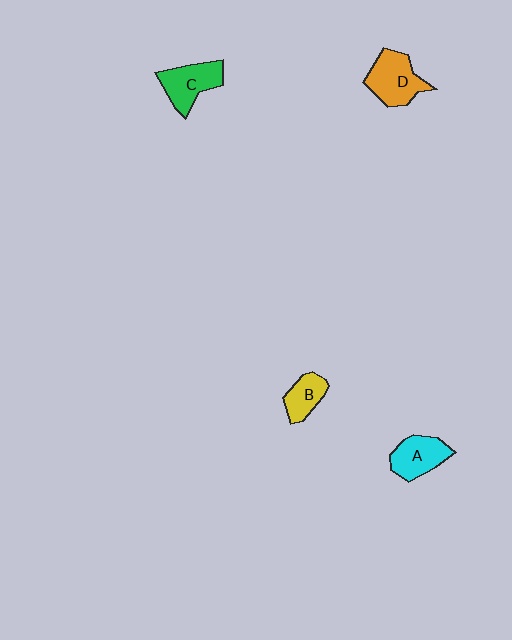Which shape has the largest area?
Shape D (orange).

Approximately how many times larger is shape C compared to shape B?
Approximately 1.5 times.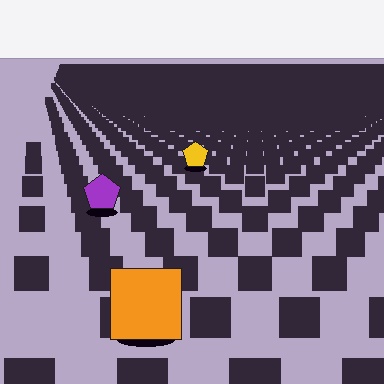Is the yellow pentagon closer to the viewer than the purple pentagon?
No. The purple pentagon is closer — you can tell from the texture gradient: the ground texture is coarser near it.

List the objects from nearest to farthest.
From nearest to farthest: the orange square, the purple pentagon, the yellow pentagon.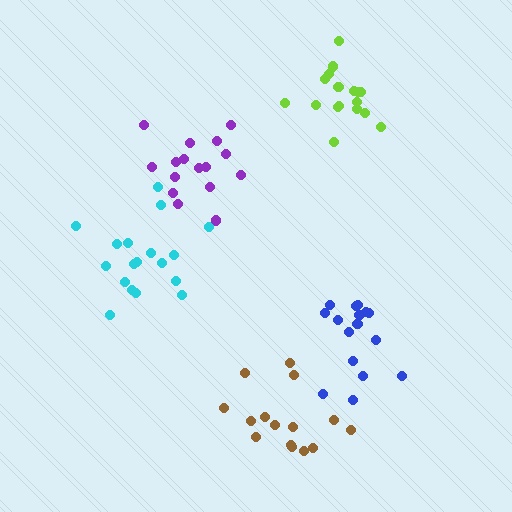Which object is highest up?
The lime cluster is topmost.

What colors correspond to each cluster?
The clusters are colored: brown, lime, cyan, purple, blue.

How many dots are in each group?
Group 1: 15 dots, Group 2: 17 dots, Group 3: 18 dots, Group 4: 16 dots, Group 5: 17 dots (83 total).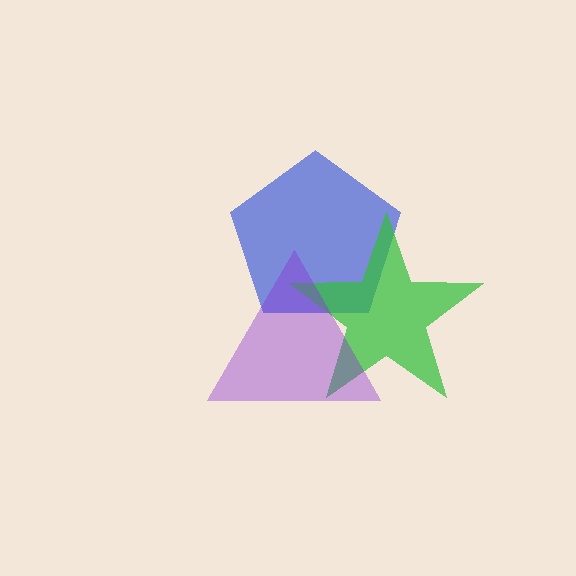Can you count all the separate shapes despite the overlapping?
Yes, there are 3 separate shapes.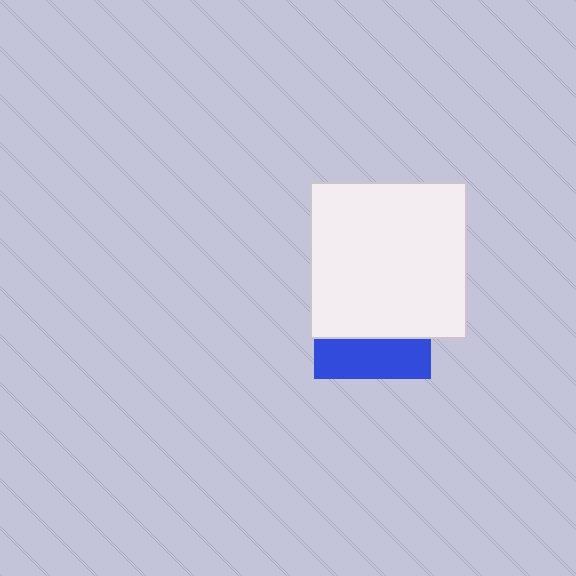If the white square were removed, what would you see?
You would see the complete blue square.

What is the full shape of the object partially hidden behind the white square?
The partially hidden object is a blue square.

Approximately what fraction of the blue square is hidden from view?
Roughly 66% of the blue square is hidden behind the white square.